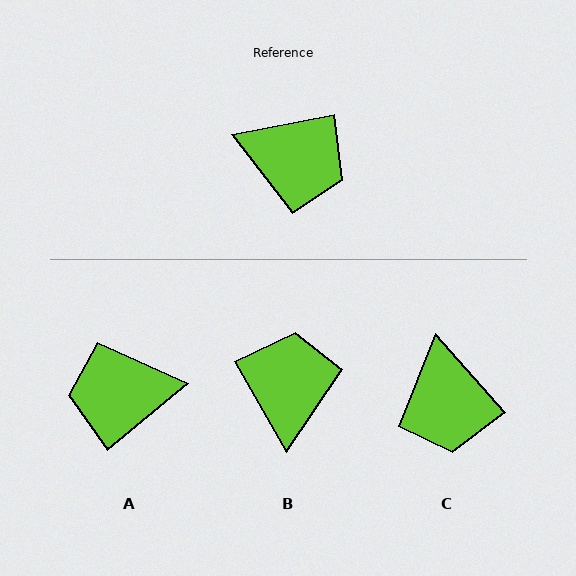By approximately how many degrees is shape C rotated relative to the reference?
Approximately 59 degrees clockwise.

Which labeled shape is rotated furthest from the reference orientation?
A, about 152 degrees away.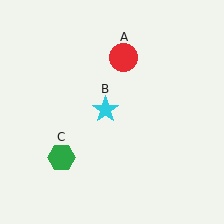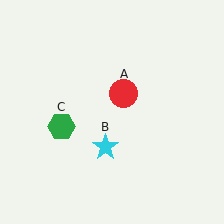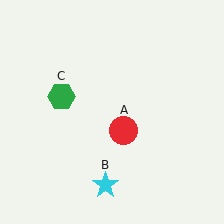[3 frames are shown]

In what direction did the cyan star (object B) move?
The cyan star (object B) moved down.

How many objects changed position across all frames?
3 objects changed position: red circle (object A), cyan star (object B), green hexagon (object C).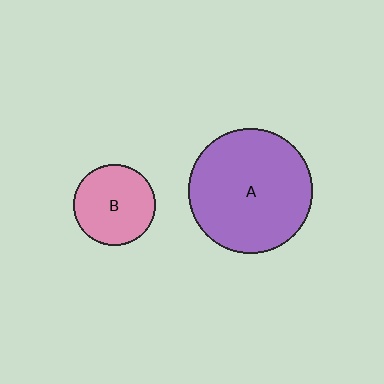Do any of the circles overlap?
No, none of the circles overlap.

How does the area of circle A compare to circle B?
Approximately 2.3 times.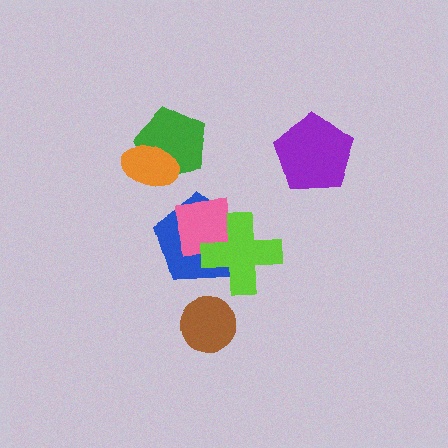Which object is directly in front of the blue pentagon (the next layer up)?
The pink square is directly in front of the blue pentagon.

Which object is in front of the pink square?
The lime cross is in front of the pink square.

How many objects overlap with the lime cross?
2 objects overlap with the lime cross.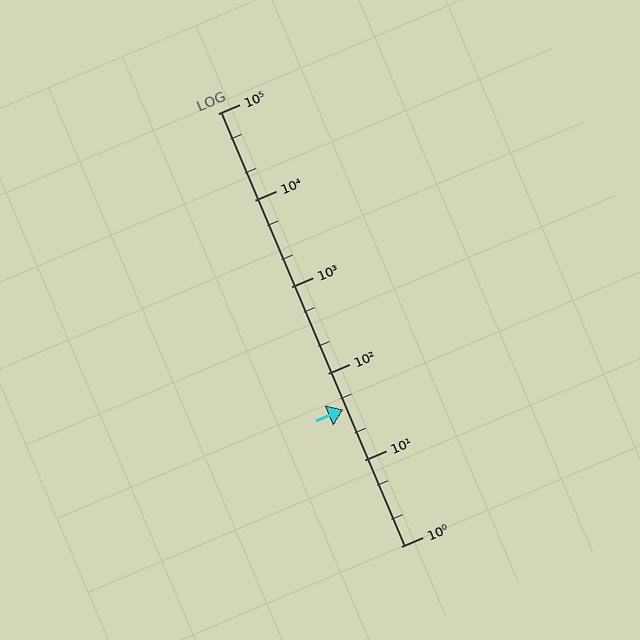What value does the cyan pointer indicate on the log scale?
The pointer indicates approximately 38.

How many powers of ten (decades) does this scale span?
The scale spans 5 decades, from 1 to 100000.